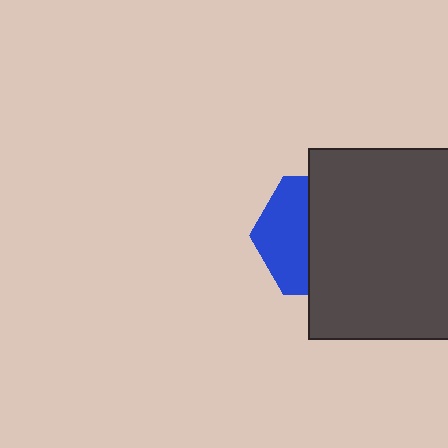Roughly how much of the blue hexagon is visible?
A small part of it is visible (roughly 40%).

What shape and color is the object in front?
The object in front is a dark gray rectangle.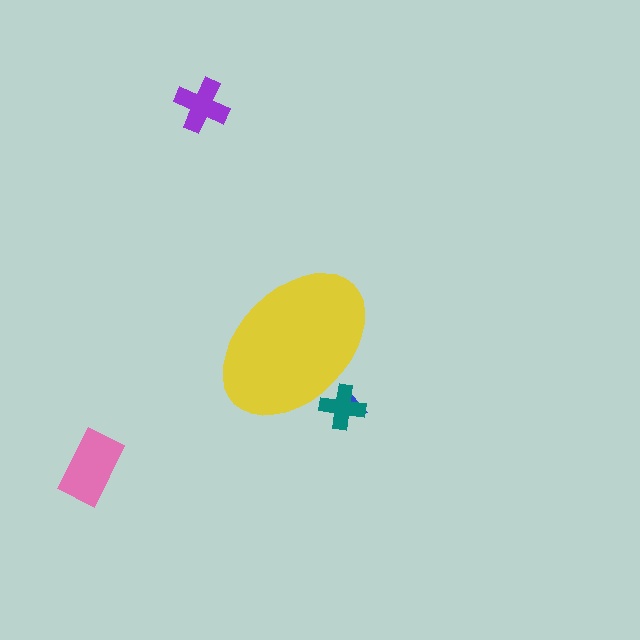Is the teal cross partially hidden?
Yes, the teal cross is partially hidden behind the yellow ellipse.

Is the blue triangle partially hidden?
Yes, the blue triangle is partially hidden behind the yellow ellipse.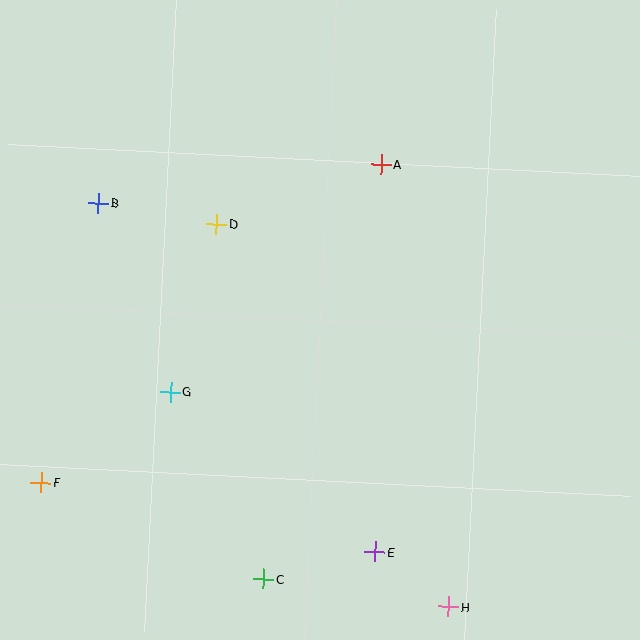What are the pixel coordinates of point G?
Point G is at (170, 392).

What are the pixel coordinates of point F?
Point F is at (41, 483).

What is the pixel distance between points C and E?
The distance between C and E is 115 pixels.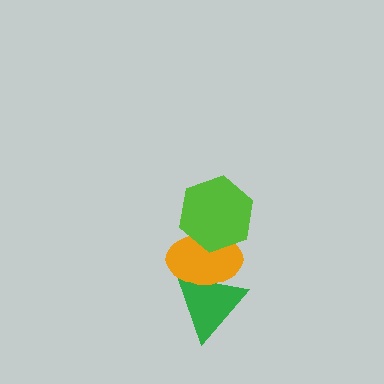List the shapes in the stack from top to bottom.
From top to bottom: the lime hexagon, the orange ellipse, the green triangle.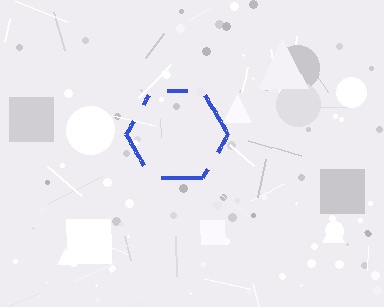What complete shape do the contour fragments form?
The contour fragments form a hexagon.